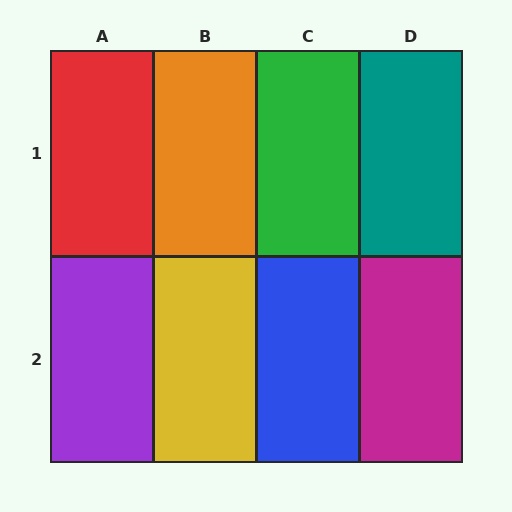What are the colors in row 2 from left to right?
Purple, yellow, blue, magenta.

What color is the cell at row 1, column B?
Orange.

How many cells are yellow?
1 cell is yellow.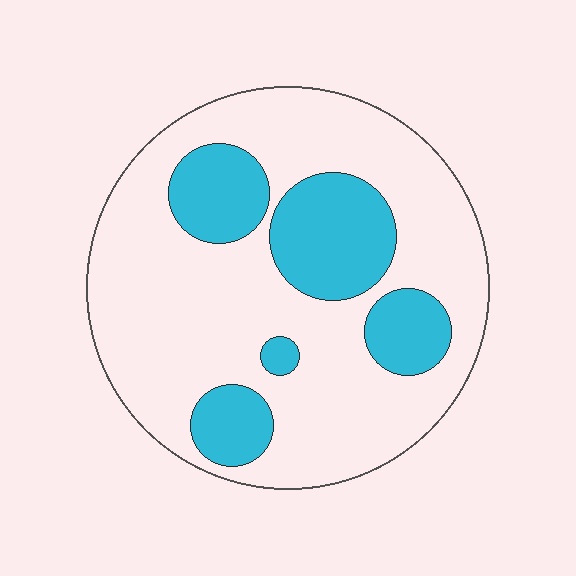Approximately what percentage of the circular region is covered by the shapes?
Approximately 25%.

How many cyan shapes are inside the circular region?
5.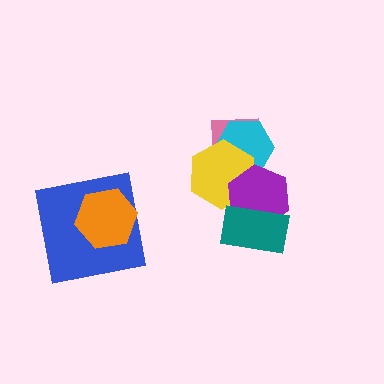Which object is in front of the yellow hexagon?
The purple hexagon is in front of the yellow hexagon.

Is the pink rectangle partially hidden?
Yes, it is partially covered by another shape.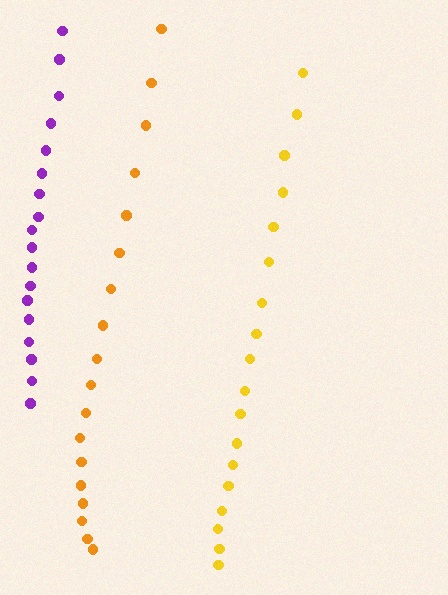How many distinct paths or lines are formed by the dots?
There are 3 distinct paths.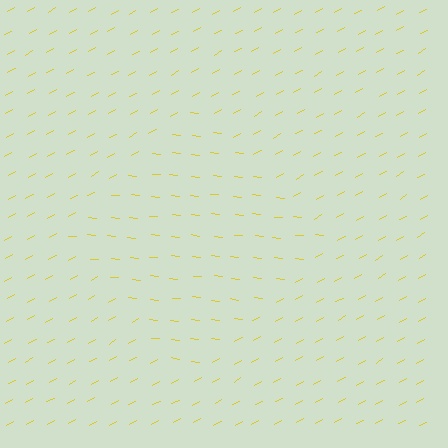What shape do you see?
I see a diamond.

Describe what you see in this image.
The image is filled with small yellow line segments. A diamond region in the image has lines oriented differently from the surrounding lines, creating a visible texture boundary.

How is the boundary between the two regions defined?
The boundary is defined purely by a change in line orientation (approximately 35 degrees difference). All lines are the same color and thickness.